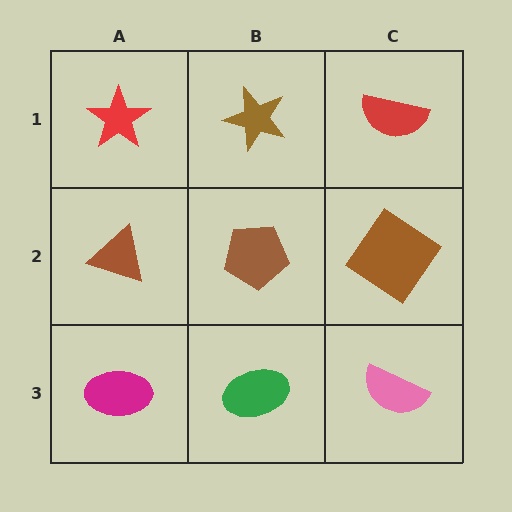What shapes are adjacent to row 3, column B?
A brown pentagon (row 2, column B), a magenta ellipse (row 3, column A), a pink semicircle (row 3, column C).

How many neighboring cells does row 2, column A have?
3.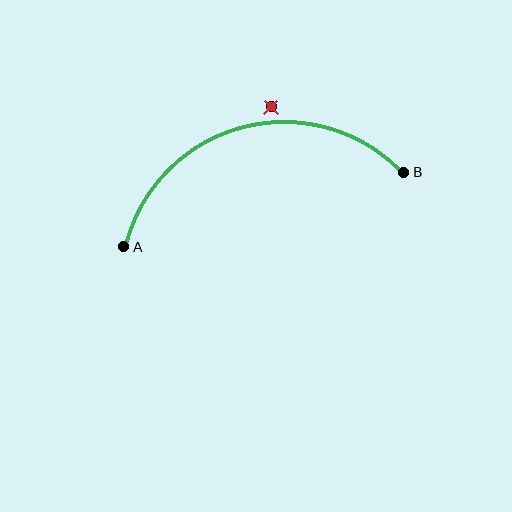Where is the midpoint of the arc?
The arc midpoint is the point on the curve farthest from the straight line joining A and B. It sits above that line.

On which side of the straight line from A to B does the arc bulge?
The arc bulges above the straight line connecting A and B.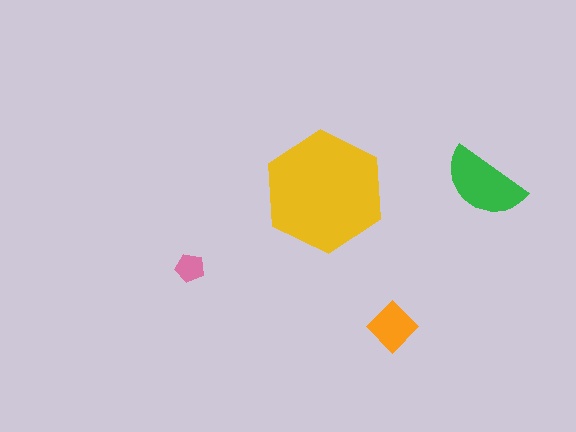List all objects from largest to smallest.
The yellow hexagon, the green semicircle, the orange diamond, the pink pentagon.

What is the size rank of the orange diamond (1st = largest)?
3rd.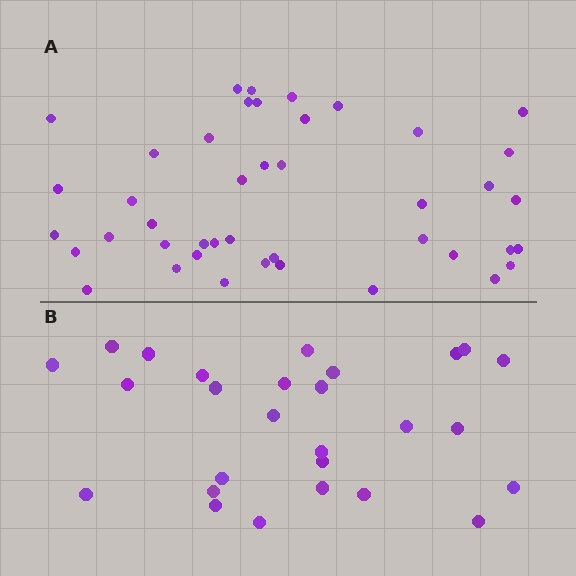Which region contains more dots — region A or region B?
Region A (the top region) has more dots.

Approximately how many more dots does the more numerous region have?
Region A has approximately 15 more dots than region B.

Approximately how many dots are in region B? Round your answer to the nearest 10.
About 30 dots. (The exact count is 27, which rounds to 30.)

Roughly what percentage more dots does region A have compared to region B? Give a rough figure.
About 60% more.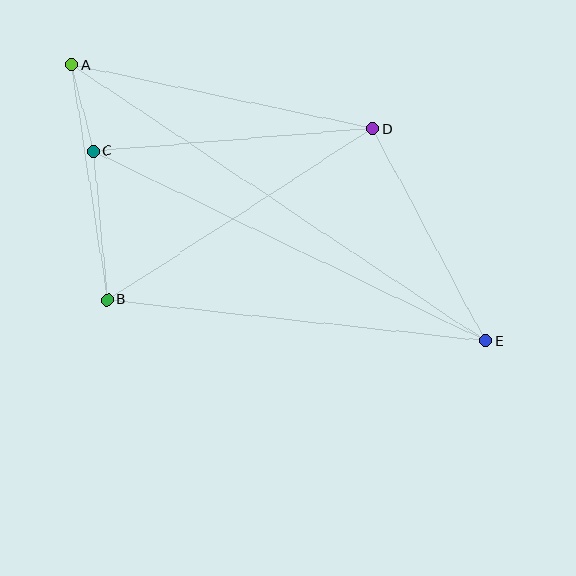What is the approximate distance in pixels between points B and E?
The distance between B and E is approximately 380 pixels.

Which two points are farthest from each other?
Points A and E are farthest from each other.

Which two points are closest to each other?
Points A and C are closest to each other.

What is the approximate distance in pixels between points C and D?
The distance between C and D is approximately 280 pixels.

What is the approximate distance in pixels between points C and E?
The distance between C and E is approximately 436 pixels.